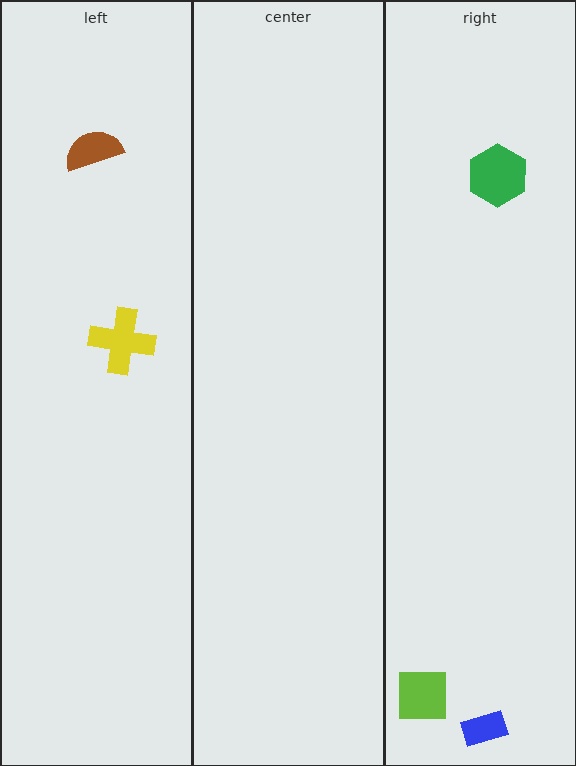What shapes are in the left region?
The yellow cross, the brown semicircle.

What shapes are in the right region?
The blue rectangle, the green hexagon, the lime square.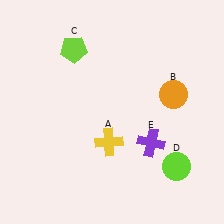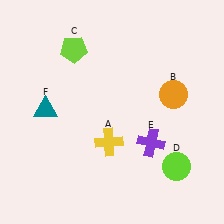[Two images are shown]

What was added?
A teal triangle (F) was added in Image 2.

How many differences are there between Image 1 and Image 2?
There is 1 difference between the two images.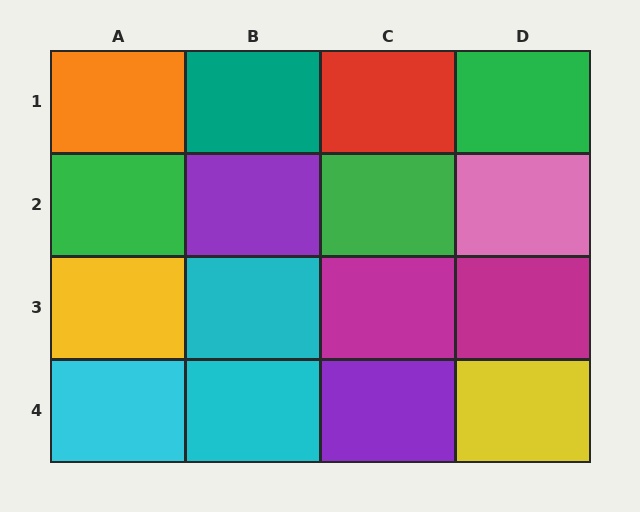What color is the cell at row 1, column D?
Green.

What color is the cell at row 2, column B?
Purple.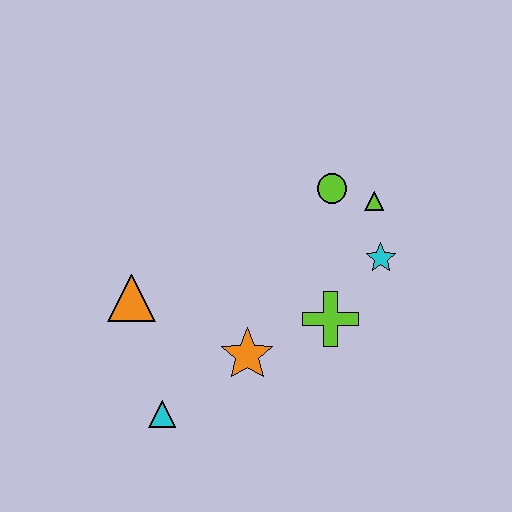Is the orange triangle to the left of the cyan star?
Yes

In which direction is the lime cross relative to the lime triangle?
The lime cross is below the lime triangle.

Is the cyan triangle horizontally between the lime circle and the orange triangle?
Yes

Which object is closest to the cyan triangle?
The orange star is closest to the cyan triangle.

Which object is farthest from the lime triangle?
The cyan triangle is farthest from the lime triangle.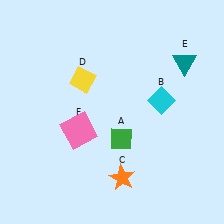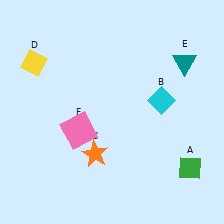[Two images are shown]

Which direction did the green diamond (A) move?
The green diamond (A) moved right.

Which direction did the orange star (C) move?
The orange star (C) moved left.